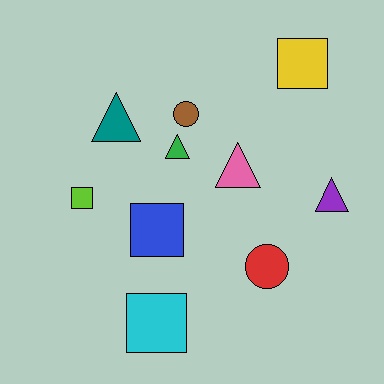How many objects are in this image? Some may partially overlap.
There are 10 objects.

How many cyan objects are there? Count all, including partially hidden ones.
There is 1 cyan object.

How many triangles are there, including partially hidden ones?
There are 4 triangles.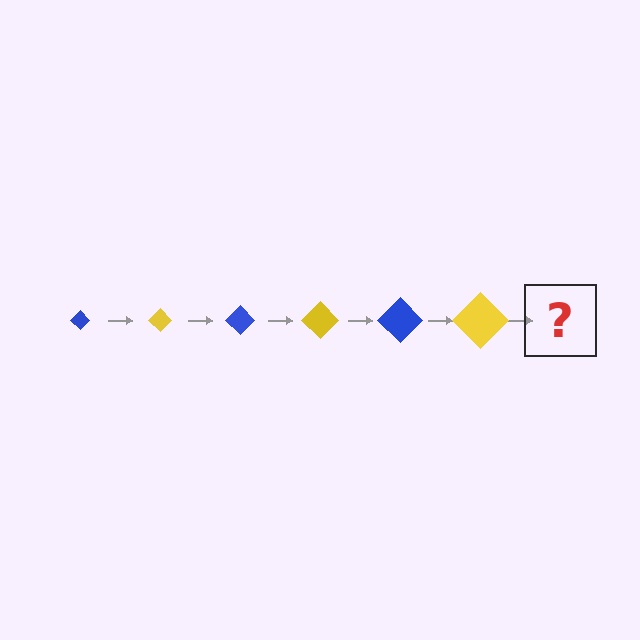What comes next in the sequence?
The next element should be a blue diamond, larger than the previous one.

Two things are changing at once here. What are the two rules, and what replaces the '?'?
The two rules are that the diamond grows larger each step and the color cycles through blue and yellow. The '?' should be a blue diamond, larger than the previous one.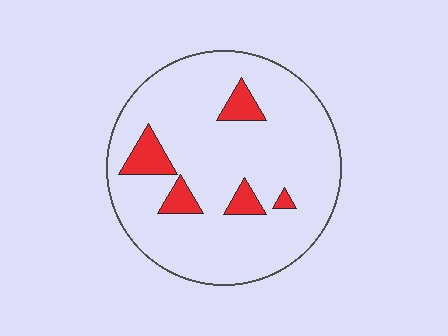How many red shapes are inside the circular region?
5.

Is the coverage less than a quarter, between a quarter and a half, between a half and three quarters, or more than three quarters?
Less than a quarter.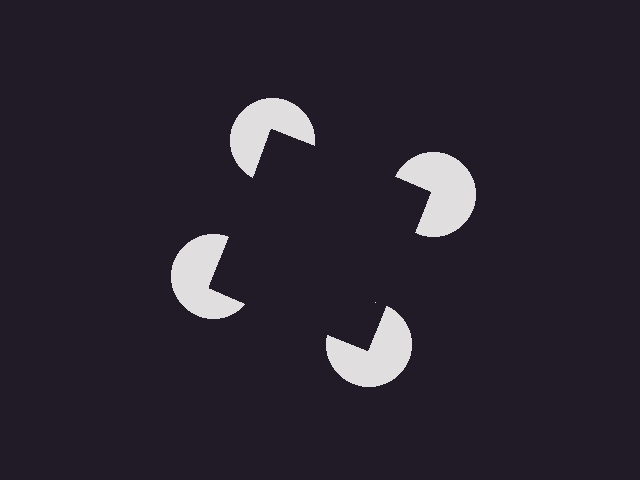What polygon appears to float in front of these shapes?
An illusory square — its edges are inferred from the aligned wedge cuts in the pac-man discs, not physically drawn.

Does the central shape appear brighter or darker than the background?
It typically appears slightly darker than the background, even though no actual brightness change is drawn.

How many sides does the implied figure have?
4 sides.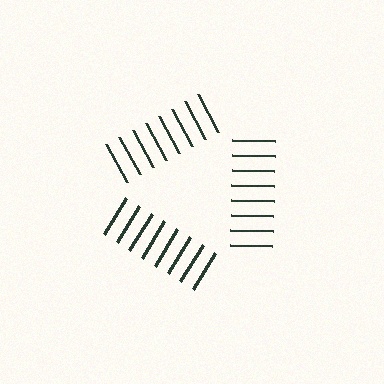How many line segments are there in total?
24 — 8 along each of the 3 edges.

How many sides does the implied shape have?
3 sides — the line-ends trace a triangle.